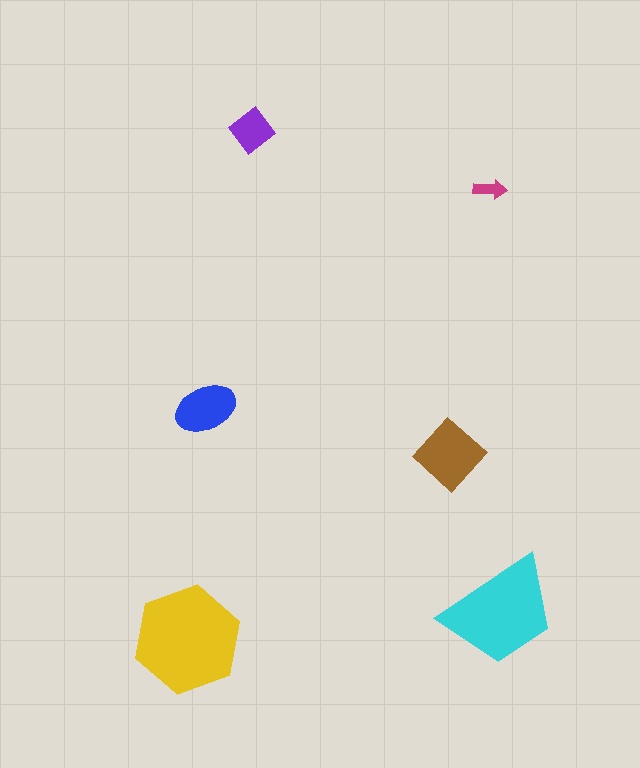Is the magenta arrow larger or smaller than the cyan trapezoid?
Smaller.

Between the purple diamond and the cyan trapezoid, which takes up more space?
The cyan trapezoid.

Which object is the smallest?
The magenta arrow.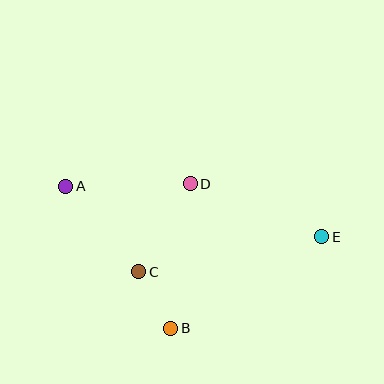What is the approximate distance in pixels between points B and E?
The distance between B and E is approximately 176 pixels.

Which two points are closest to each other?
Points B and C are closest to each other.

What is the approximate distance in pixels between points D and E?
The distance between D and E is approximately 141 pixels.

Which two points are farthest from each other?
Points A and E are farthest from each other.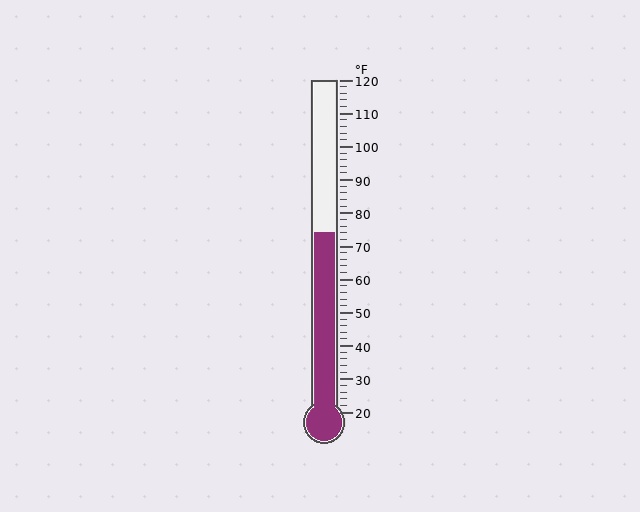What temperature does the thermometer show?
The thermometer shows approximately 74°F.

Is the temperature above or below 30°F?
The temperature is above 30°F.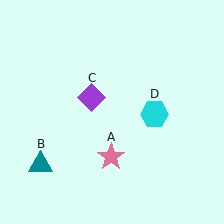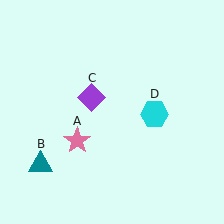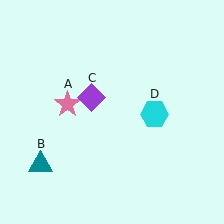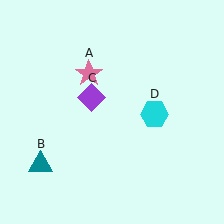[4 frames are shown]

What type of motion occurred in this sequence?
The pink star (object A) rotated clockwise around the center of the scene.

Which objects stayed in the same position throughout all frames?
Teal triangle (object B) and purple diamond (object C) and cyan hexagon (object D) remained stationary.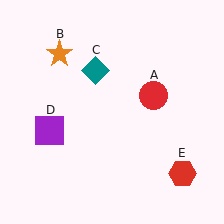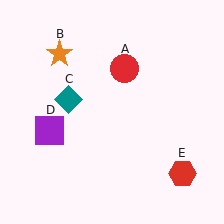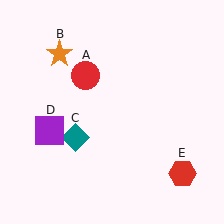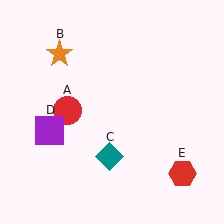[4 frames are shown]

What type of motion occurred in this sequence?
The red circle (object A), teal diamond (object C) rotated counterclockwise around the center of the scene.